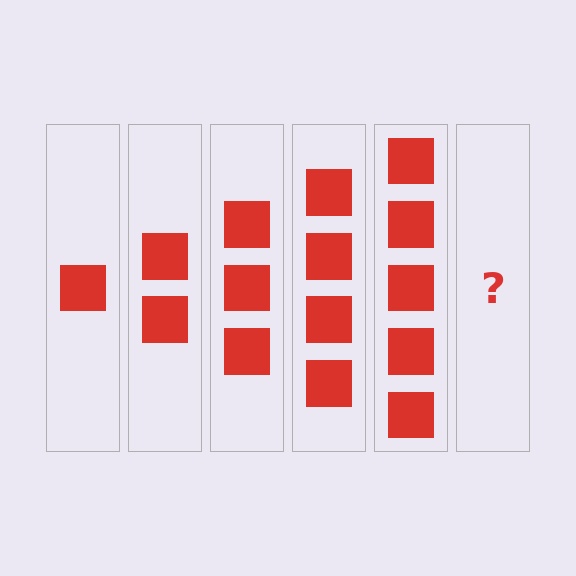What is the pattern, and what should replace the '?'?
The pattern is that each step adds one more square. The '?' should be 6 squares.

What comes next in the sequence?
The next element should be 6 squares.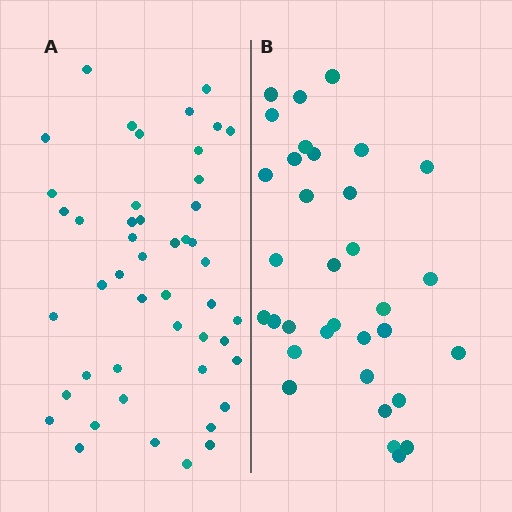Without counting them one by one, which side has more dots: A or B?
Region A (the left region) has more dots.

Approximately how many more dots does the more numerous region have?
Region A has approximately 15 more dots than region B.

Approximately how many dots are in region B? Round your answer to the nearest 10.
About 30 dots. (The exact count is 33, which rounds to 30.)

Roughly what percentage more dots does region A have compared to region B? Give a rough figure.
About 40% more.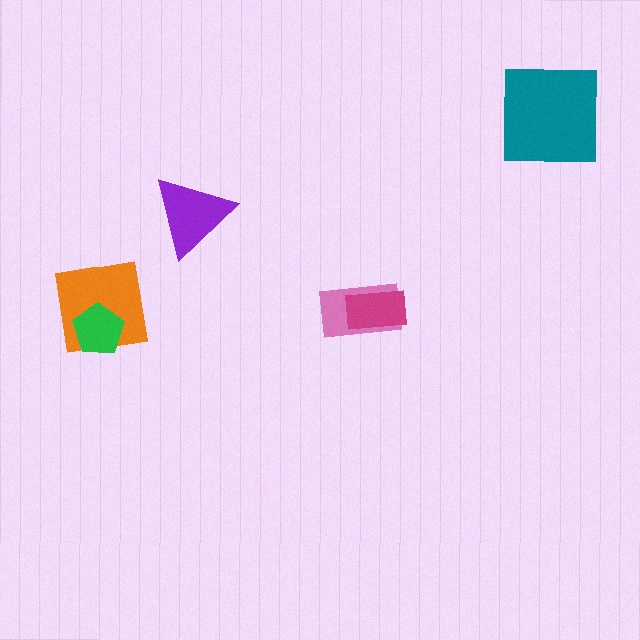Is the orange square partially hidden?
Yes, it is partially covered by another shape.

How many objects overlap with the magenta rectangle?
1 object overlaps with the magenta rectangle.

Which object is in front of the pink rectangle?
The magenta rectangle is in front of the pink rectangle.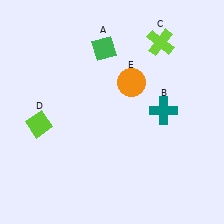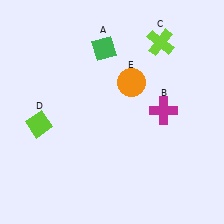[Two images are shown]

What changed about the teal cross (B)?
In Image 1, B is teal. In Image 2, it changed to magenta.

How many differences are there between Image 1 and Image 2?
There is 1 difference between the two images.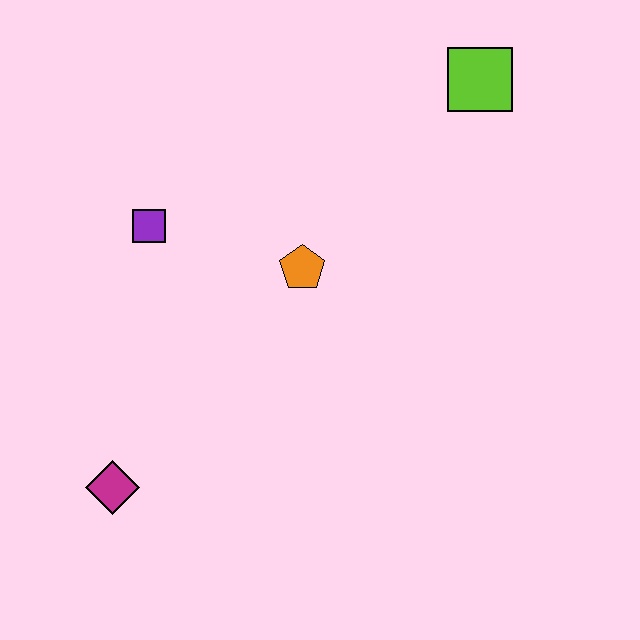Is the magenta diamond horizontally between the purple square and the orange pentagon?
No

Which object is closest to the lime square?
The orange pentagon is closest to the lime square.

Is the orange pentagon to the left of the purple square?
No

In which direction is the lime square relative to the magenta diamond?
The lime square is above the magenta diamond.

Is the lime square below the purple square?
No